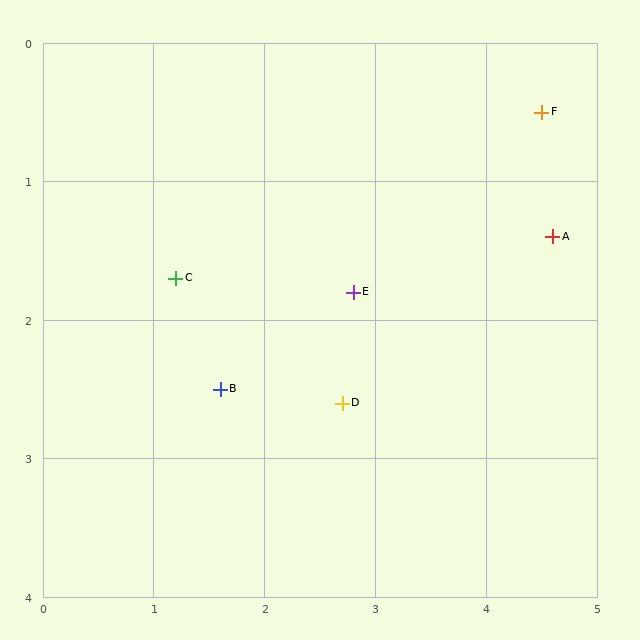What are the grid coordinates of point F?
Point F is at approximately (4.5, 0.5).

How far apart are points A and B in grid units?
Points A and B are about 3.2 grid units apart.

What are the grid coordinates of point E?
Point E is at approximately (2.8, 1.8).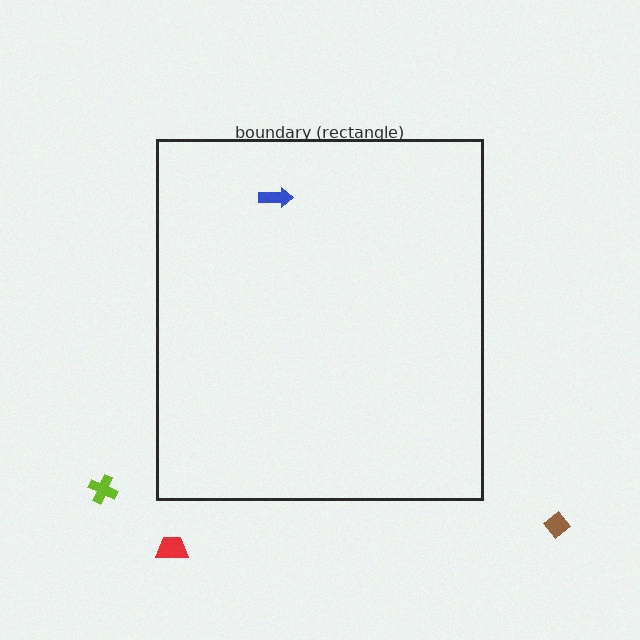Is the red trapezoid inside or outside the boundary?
Outside.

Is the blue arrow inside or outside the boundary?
Inside.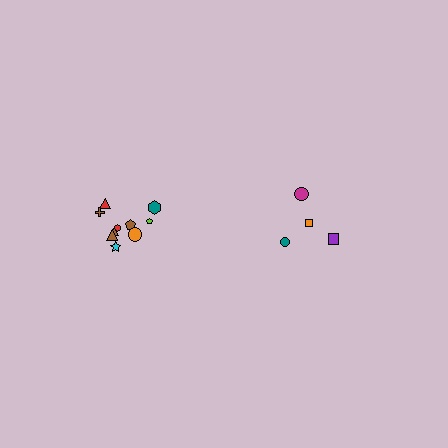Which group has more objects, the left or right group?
The left group.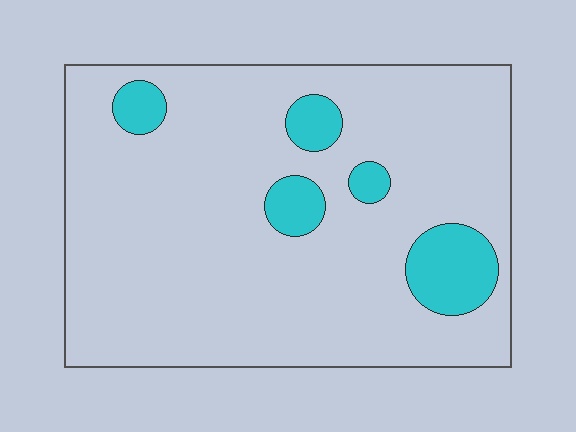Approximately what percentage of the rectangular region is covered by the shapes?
Approximately 10%.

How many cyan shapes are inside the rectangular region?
5.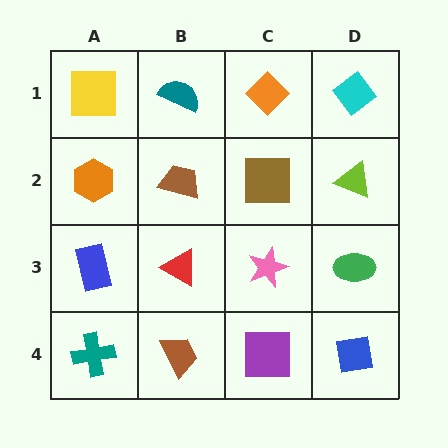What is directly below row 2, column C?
A pink star.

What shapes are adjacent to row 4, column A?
A blue rectangle (row 3, column A), a brown trapezoid (row 4, column B).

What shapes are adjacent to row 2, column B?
A teal semicircle (row 1, column B), a red triangle (row 3, column B), an orange hexagon (row 2, column A), a brown square (row 2, column C).